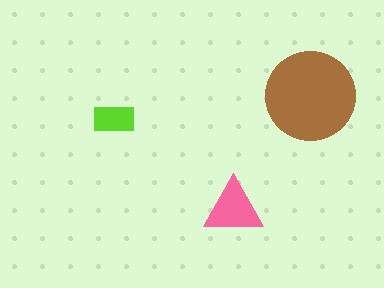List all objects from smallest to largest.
The lime rectangle, the pink triangle, the brown circle.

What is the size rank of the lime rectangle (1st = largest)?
3rd.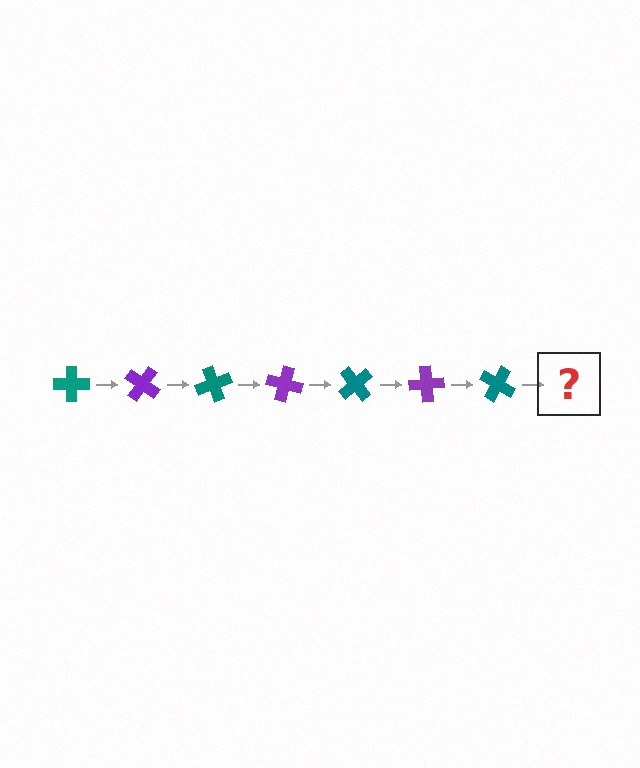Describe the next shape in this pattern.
It should be a purple cross, rotated 245 degrees from the start.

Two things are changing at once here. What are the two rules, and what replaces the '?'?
The two rules are that it rotates 35 degrees each step and the color cycles through teal and purple. The '?' should be a purple cross, rotated 245 degrees from the start.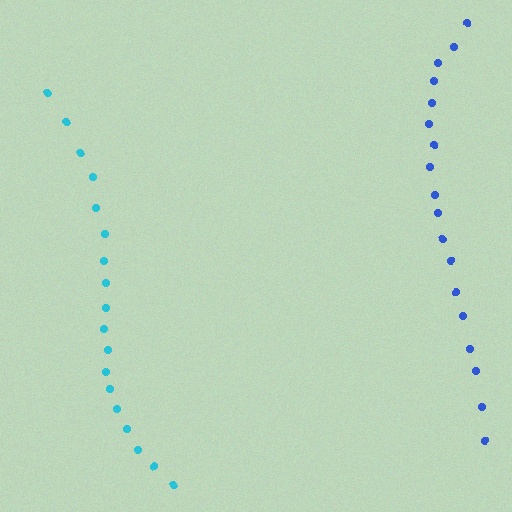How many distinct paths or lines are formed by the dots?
There are 2 distinct paths.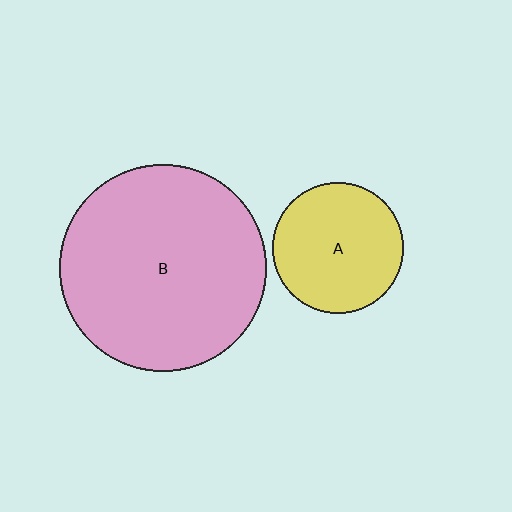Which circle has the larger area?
Circle B (pink).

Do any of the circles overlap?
No, none of the circles overlap.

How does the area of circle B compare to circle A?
Approximately 2.5 times.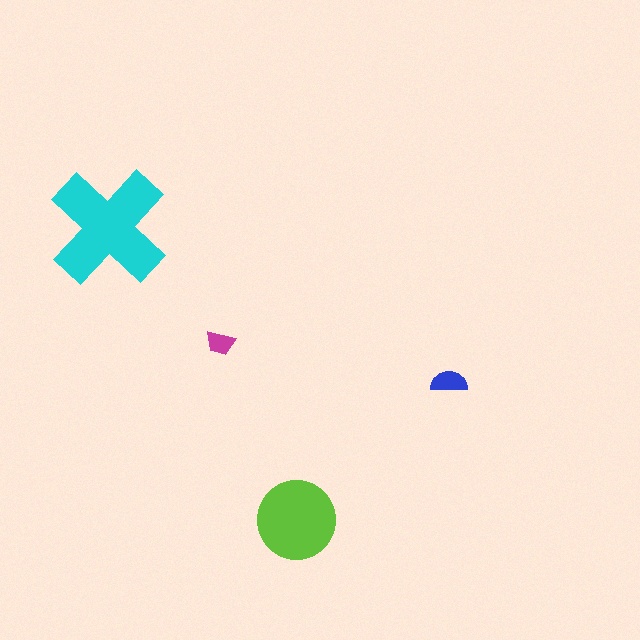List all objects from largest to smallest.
The cyan cross, the lime circle, the blue semicircle, the magenta trapezoid.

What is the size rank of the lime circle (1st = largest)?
2nd.